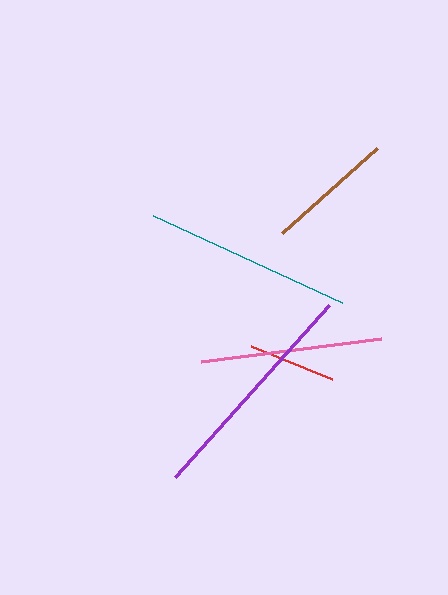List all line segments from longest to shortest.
From longest to shortest: purple, teal, pink, brown, red.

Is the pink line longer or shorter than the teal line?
The teal line is longer than the pink line.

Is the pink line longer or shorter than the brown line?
The pink line is longer than the brown line.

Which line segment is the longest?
The purple line is the longest at approximately 231 pixels.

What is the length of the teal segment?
The teal segment is approximately 208 pixels long.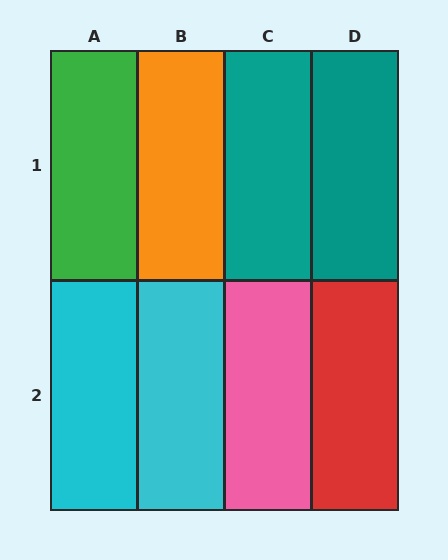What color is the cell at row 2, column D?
Red.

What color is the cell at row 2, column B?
Cyan.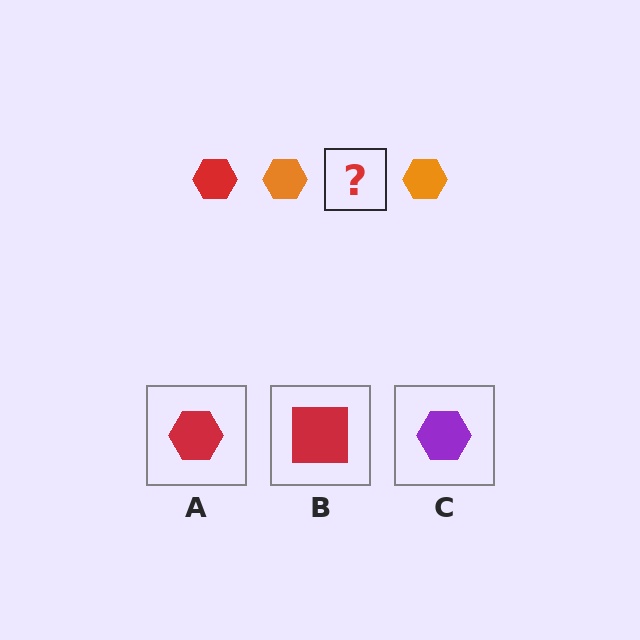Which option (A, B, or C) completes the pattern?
A.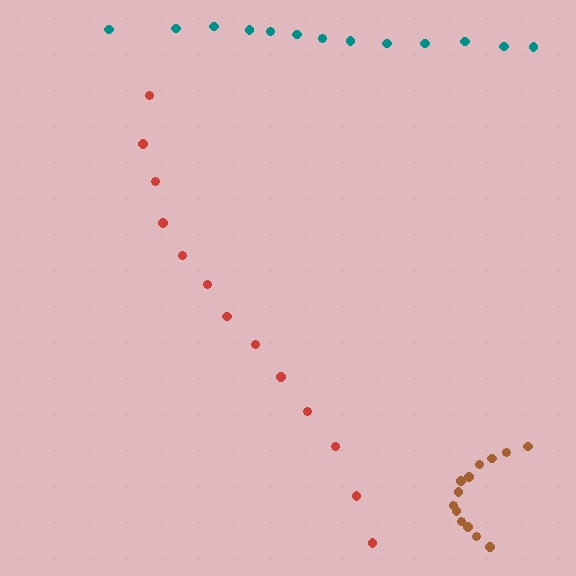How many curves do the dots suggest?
There are 3 distinct paths.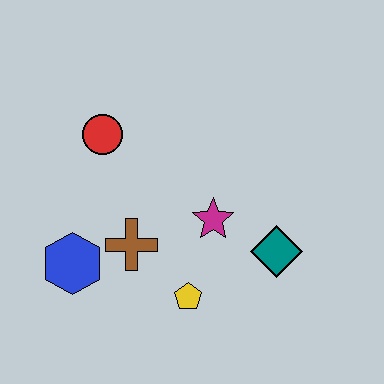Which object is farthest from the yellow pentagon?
The red circle is farthest from the yellow pentagon.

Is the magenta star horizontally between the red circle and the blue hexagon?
No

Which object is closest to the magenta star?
The teal diamond is closest to the magenta star.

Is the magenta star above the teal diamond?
Yes